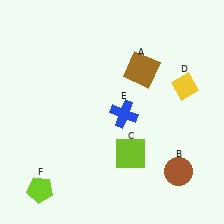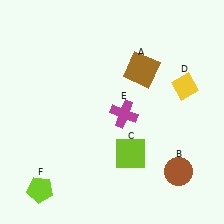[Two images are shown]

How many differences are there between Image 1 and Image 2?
There is 1 difference between the two images.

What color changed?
The cross (E) changed from blue in Image 1 to magenta in Image 2.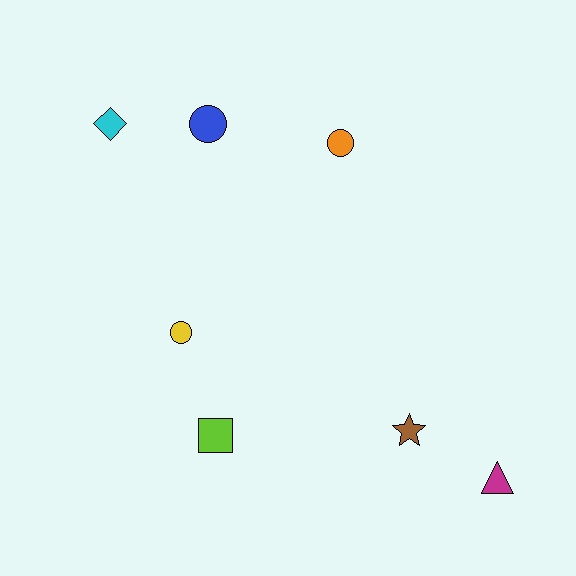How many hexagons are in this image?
There are no hexagons.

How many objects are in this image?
There are 7 objects.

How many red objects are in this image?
There are no red objects.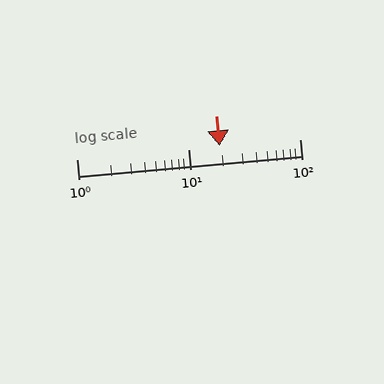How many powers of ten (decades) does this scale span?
The scale spans 2 decades, from 1 to 100.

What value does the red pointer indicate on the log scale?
The pointer indicates approximately 19.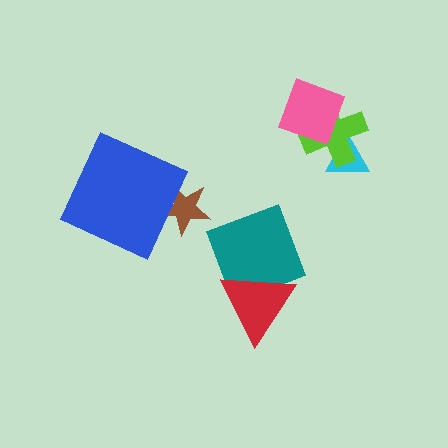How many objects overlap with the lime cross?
2 objects overlap with the lime cross.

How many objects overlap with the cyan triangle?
1 object overlaps with the cyan triangle.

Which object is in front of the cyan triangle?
The lime cross is in front of the cyan triangle.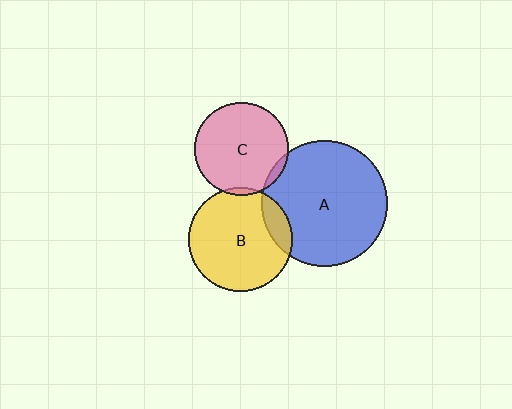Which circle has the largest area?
Circle A (blue).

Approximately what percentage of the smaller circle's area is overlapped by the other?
Approximately 5%.